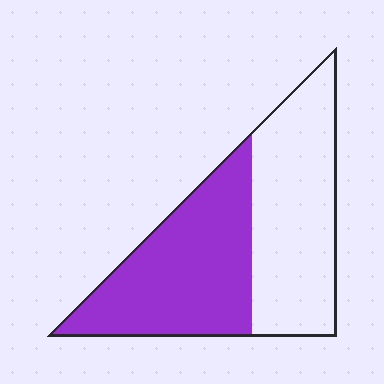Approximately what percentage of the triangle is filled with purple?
Approximately 50%.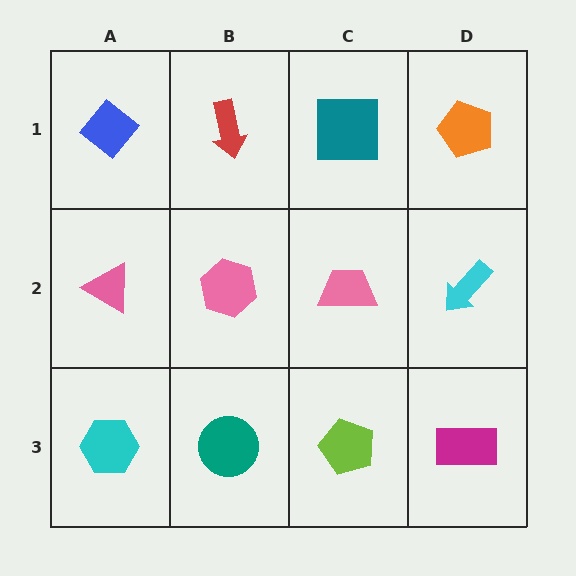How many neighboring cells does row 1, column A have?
2.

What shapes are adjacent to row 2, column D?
An orange pentagon (row 1, column D), a magenta rectangle (row 3, column D), a pink trapezoid (row 2, column C).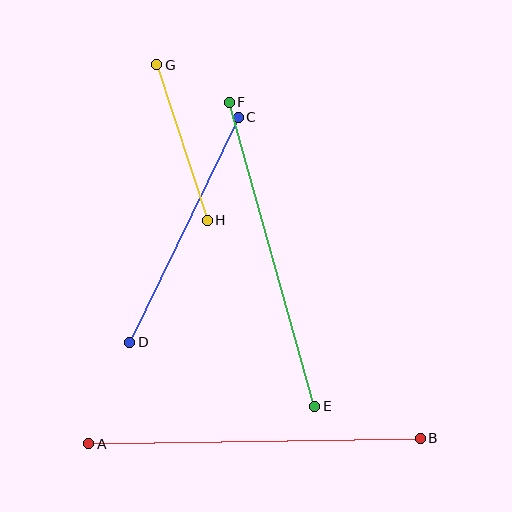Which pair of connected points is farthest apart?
Points A and B are farthest apart.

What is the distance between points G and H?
The distance is approximately 163 pixels.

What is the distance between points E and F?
The distance is approximately 316 pixels.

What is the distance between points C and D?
The distance is approximately 250 pixels.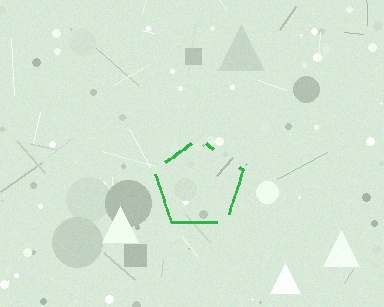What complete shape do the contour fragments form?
The contour fragments form a pentagon.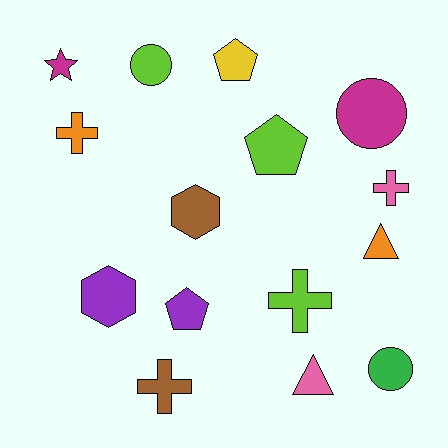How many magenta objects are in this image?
There are 2 magenta objects.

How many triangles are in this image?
There are 2 triangles.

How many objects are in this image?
There are 15 objects.